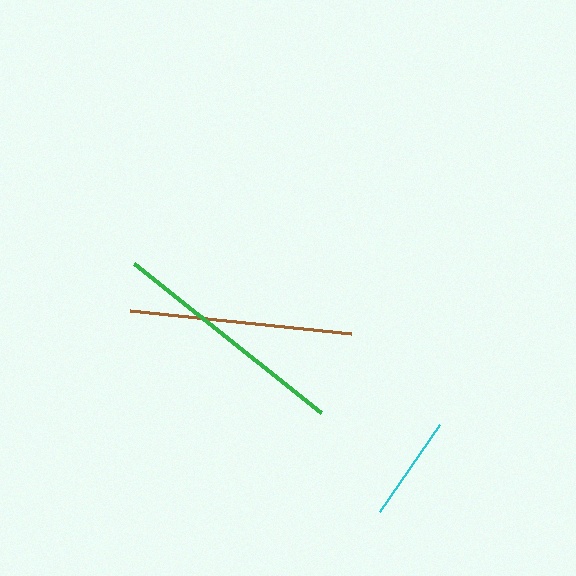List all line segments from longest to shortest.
From longest to shortest: green, brown, cyan.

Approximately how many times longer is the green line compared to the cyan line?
The green line is approximately 2.3 times the length of the cyan line.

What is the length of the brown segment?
The brown segment is approximately 222 pixels long.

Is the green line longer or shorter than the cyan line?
The green line is longer than the cyan line.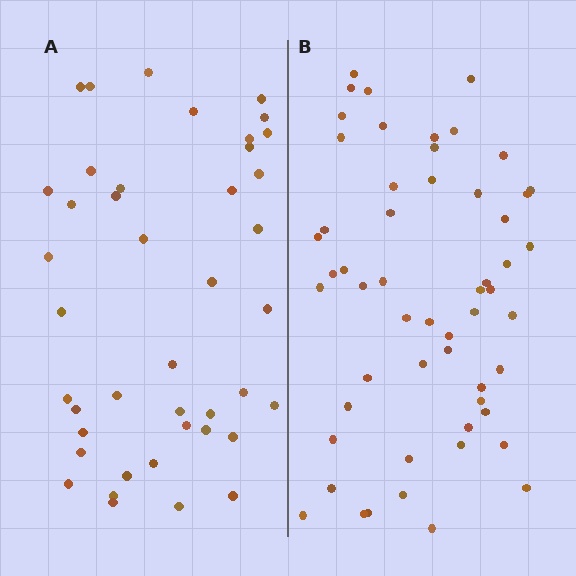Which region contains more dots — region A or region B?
Region B (the right region) has more dots.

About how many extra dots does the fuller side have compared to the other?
Region B has approximately 15 more dots than region A.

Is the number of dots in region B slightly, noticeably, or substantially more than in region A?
Region B has noticeably more, but not dramatically so. The ratio is roughly 1.3 to 1.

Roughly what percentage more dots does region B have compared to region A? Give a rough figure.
About 30% more.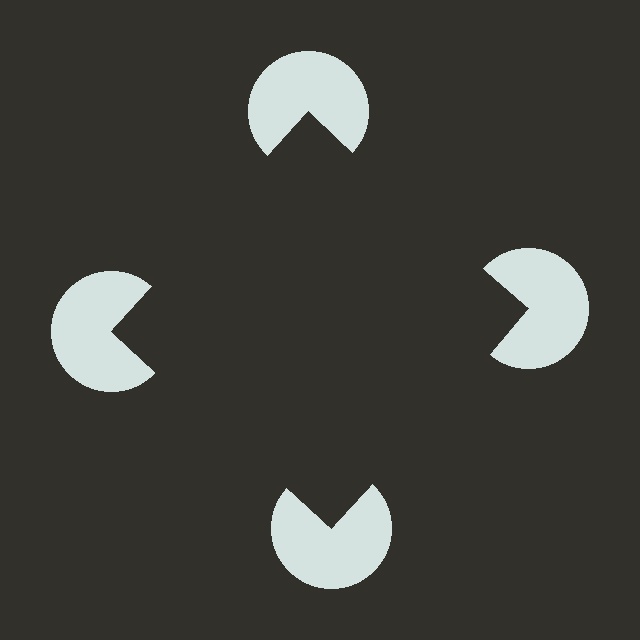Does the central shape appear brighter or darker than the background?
It typically appears slightly darker than the background, even though no actual brightness change is drawn.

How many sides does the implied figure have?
4 sides.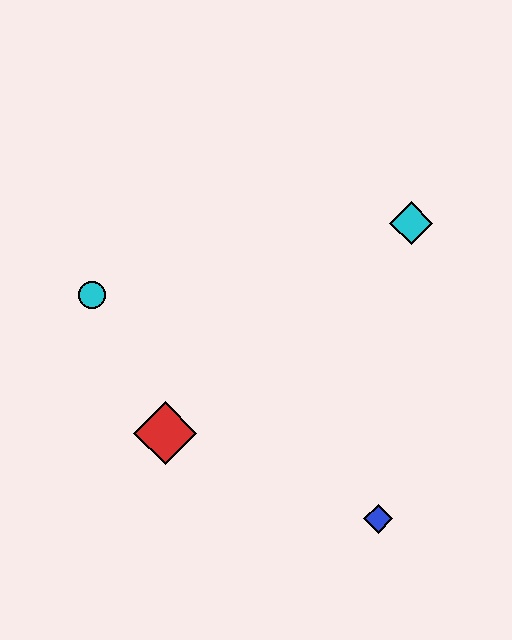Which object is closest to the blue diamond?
The red diamond is closest to the blue diamond.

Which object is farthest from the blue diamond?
The cyan circle is farthest from the blue diamond.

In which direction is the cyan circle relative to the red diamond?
The cyan circle is above the red diamond.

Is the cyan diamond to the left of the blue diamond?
No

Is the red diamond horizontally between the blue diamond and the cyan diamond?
No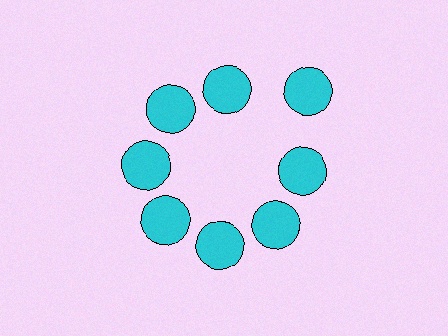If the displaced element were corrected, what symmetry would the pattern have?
It would have 8-fold rotational symmetry — the pattern would map onto itself every 45 degrees.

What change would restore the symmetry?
The symmetry would be restored by moving it inward, back onto the ring so that all 8 circles sit at equal angles and equal distance from the center.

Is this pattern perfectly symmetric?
No. The 8 cyan circles are arranged in a ring, but one element near the 2 o'clock position is pushed outward from the center, breaking the 8-fold rotational symmetry.